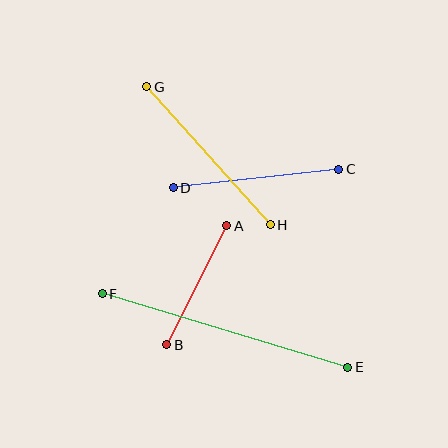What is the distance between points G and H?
The distance is approximately 185 pixels.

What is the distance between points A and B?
The distance is approximately 133 pixels.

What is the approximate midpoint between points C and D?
The midpoint is at approximately (256, 178) pixels.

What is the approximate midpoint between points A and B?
The midpoint is at approximately (197, 285) pixels.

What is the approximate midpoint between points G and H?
The midpoint is at approximately (209, 156) pixels.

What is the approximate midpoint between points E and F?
The midpoint is at approximately (225, 330) pixels.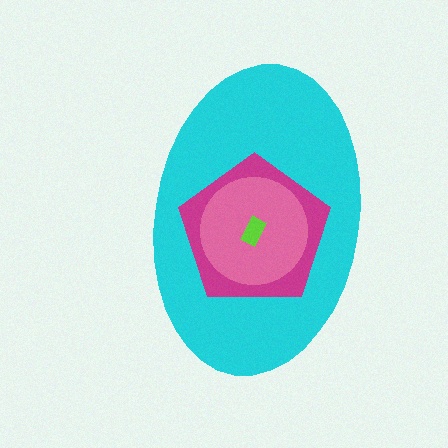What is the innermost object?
The lime rectangle.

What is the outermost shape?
The cyan ellipse.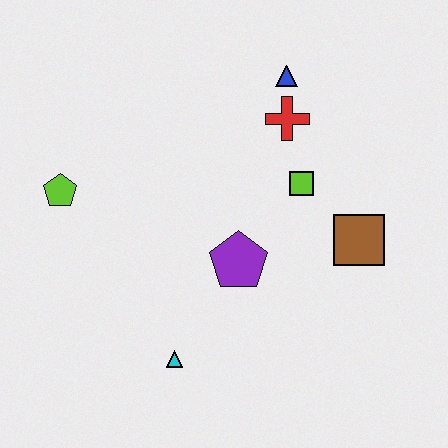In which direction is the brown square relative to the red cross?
The brown square is below the red cross.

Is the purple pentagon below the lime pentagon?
Yes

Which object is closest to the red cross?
The blue triangle is closest to the red cross.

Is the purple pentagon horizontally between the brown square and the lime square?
No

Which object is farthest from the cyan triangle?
The blue triangle is farthest from the cyan triangle.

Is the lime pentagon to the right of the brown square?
No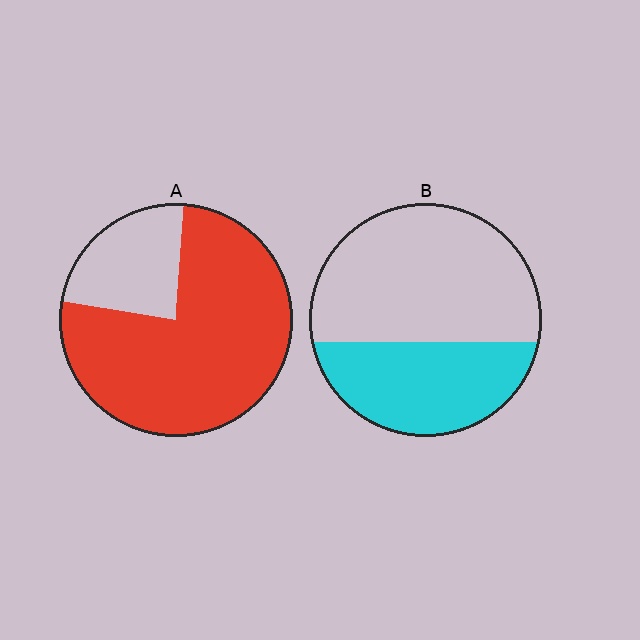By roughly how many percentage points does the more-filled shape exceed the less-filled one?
By roughly 40 percentage points (A over B).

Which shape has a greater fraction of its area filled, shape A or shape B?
Shape A.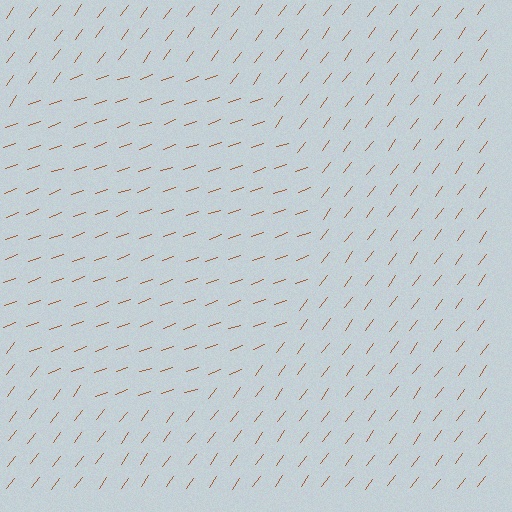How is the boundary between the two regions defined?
The boundary is defined purely by a change in line orientation (approximately 34 degrees difference). All lines are the same color and thickness.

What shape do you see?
I see a circle.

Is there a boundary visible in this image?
Yes, there is a texture boundary formed by a change in line orientation.